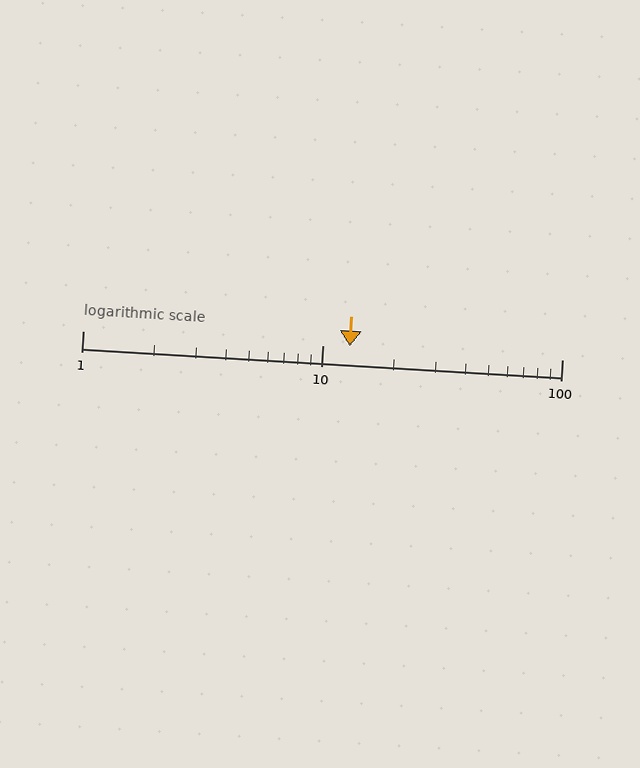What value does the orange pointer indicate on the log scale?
The pointer indicates approximately 13.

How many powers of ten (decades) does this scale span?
The scale spans 2 decades, from 1 to 100.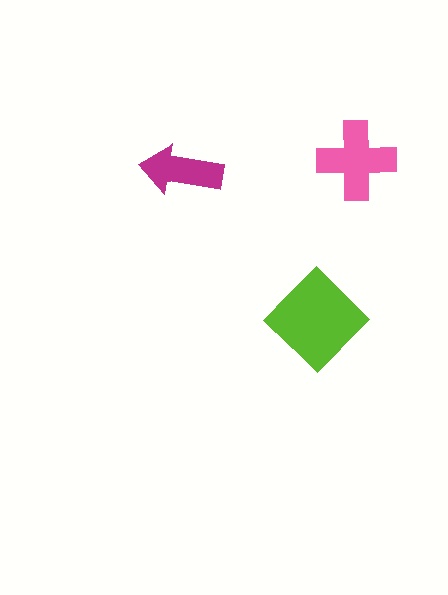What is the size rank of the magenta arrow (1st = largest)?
3rd.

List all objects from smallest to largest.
The magenta arrow, the pink cross, the lime diamond.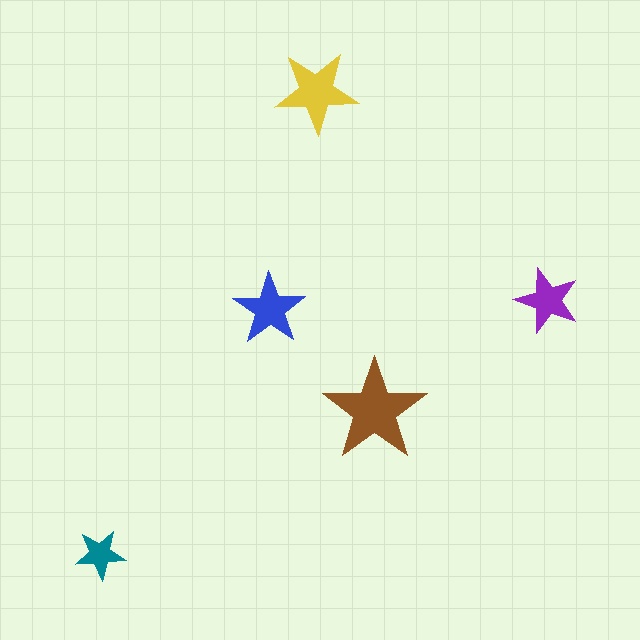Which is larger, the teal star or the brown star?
The brown one.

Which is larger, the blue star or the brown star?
The brown one.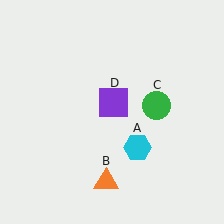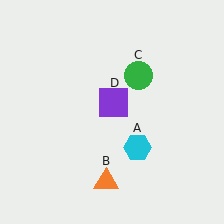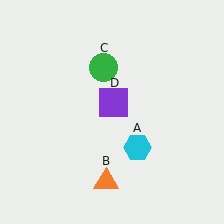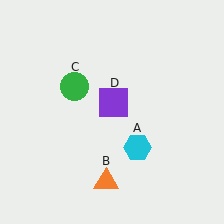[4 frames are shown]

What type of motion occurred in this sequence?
The green circle (object C) rotated counterclockwise around the center of the scene.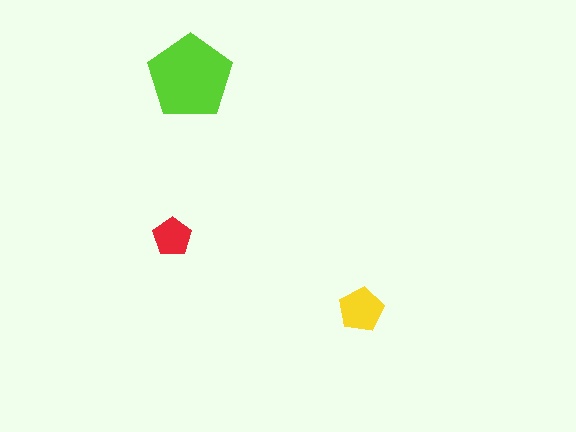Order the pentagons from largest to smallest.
the lime one, the yellow one, the red one.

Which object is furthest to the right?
The yellow pentagon is rightmost.